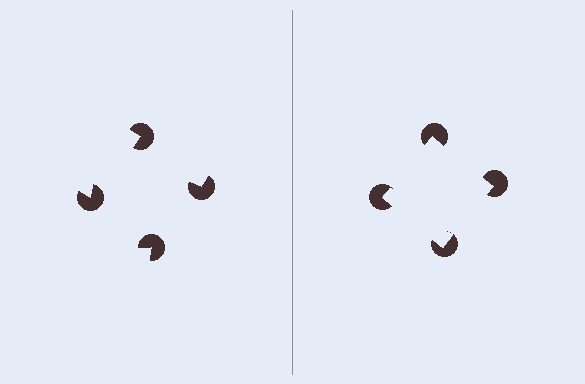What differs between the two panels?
The pac-man discs are positioned identically on both sides; only the wedge orientations differ. On the right they align to a square; on the left they are misaligned.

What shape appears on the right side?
An illusory square.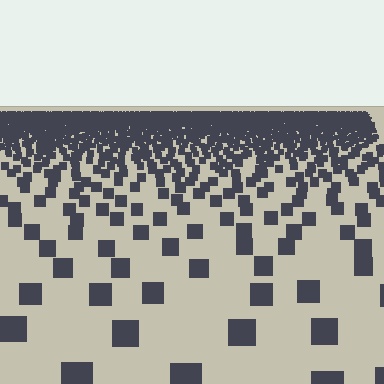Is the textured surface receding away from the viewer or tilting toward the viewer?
The surface is receding away from the viewer. Texture elements get smaller and denser toward the top.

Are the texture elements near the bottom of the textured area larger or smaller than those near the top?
Larger. Near the bottom, elements are closer to the viewer and appear at a bigger on-screen size.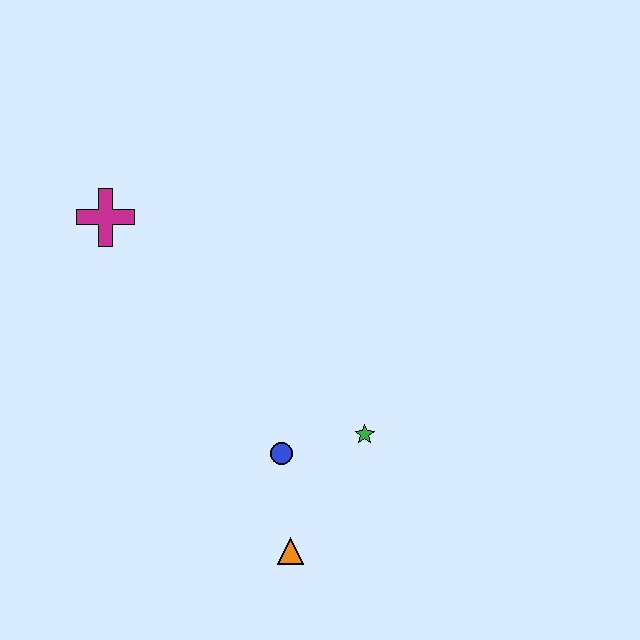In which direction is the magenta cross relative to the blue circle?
The magenta cross is above the blue circle.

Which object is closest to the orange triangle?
The blue circle is closest to the orange triangle.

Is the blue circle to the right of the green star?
No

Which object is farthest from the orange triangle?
The magenta cross is farthest from the orange triangle.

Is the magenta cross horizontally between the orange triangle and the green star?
No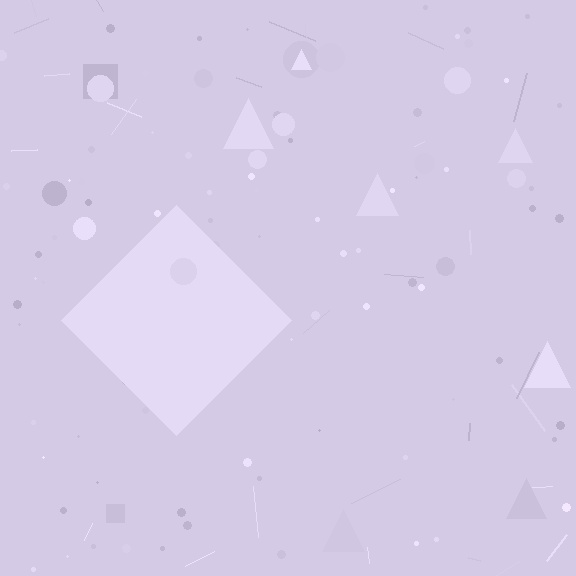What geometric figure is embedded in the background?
A diamond is embedded in the background.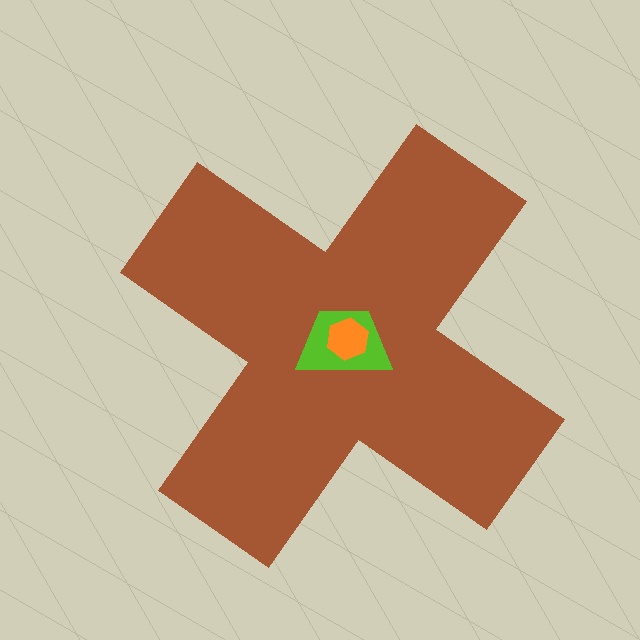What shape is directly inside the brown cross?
The lime trapezoid.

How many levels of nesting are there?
3.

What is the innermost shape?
The orange hexagon.